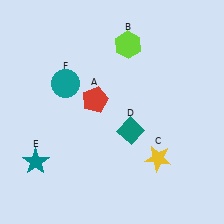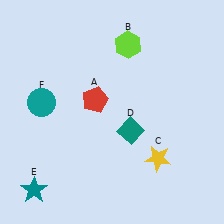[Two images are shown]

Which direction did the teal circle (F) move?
The teal circle (F) moved left.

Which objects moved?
The objects that moved are: the teal star (E), the teal circle (F).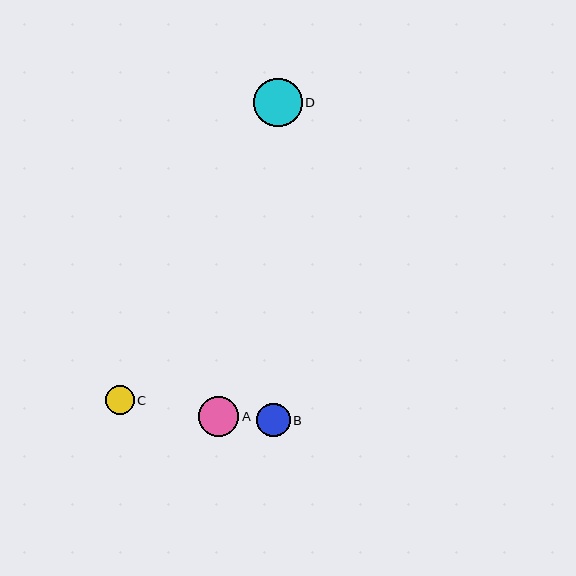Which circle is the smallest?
Circle C is the smallest with a size of approximately 29 pixels.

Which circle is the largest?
Circle D is the largest with a size of approximately 48 pixels.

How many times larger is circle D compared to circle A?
Circle D is approximately 1.2 times the size of circle A.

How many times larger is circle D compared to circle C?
Circle D is approximately 1.7 times the size of circle C.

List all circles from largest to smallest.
From largest to smallest: D, A, B, C.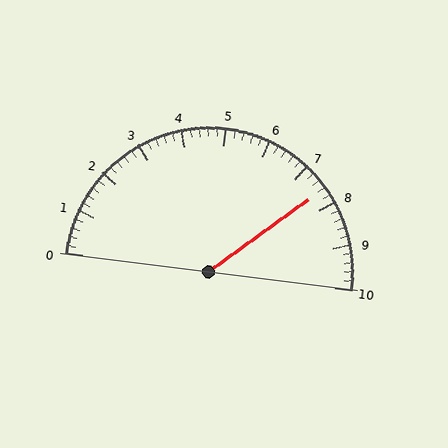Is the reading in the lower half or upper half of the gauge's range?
The reading is in the upper half of the range (0 to 10).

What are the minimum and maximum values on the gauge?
The gauge ranges from 0 to 10.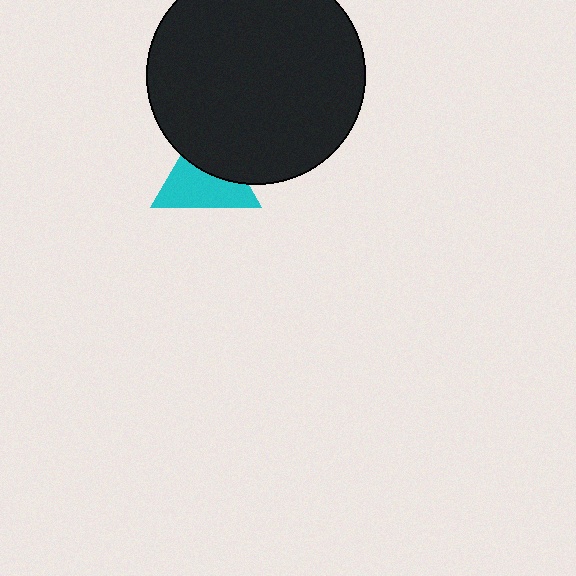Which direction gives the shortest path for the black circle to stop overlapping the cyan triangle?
Moving up gives the shortest separation.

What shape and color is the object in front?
The object in front is a black circle.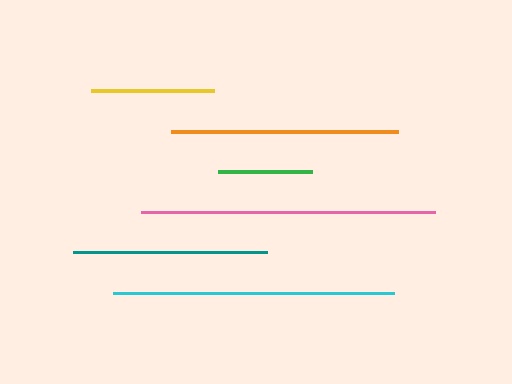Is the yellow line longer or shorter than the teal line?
The teal line is longer than the yellow line.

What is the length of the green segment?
The green segment is approximately 94 pixels long.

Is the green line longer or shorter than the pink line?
The pink line is longer than the green line.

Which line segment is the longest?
The pink line is the longest at approximately 294 pixels.